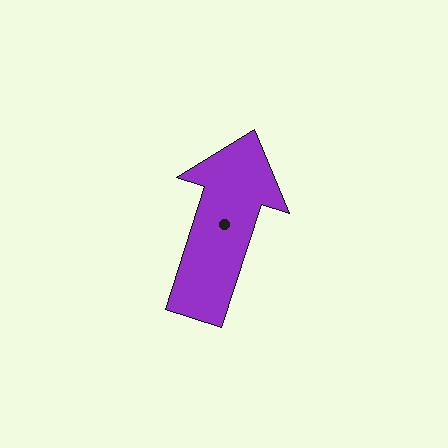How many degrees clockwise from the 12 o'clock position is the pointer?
Approximately 18 degrees.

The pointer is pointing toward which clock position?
Roughly 1 o'clock.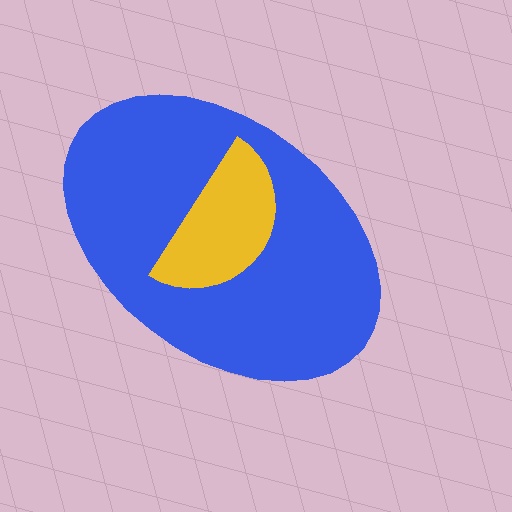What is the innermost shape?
The yellow semicircle.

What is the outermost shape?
The blue ellipse.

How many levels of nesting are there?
2.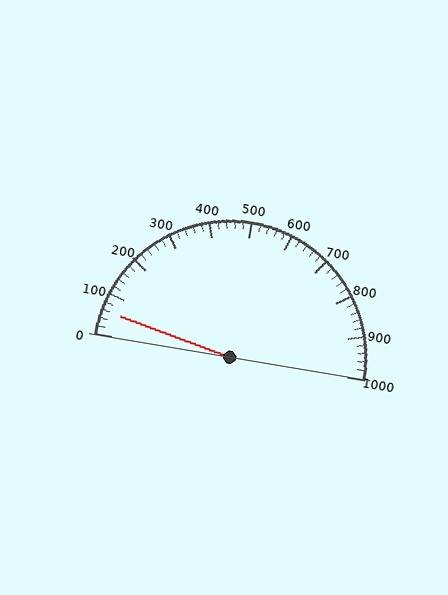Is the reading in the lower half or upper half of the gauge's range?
The reading is in the lower half of the range (0 to 1000).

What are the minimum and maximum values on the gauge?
The gauge ranges from 0 to 1000.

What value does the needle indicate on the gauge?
The needle indicates approximately 60.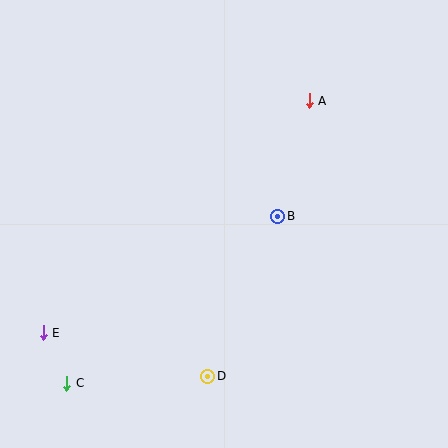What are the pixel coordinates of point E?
Point E is at (43, 333).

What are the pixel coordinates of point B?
Point B is at (278, 216).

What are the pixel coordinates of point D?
Point D is at (208, 376).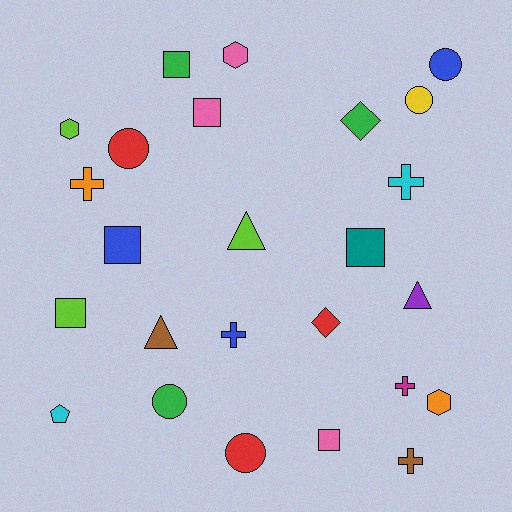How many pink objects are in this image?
There are 3 pink objects.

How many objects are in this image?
There are 25 objects.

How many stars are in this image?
There are no stars.